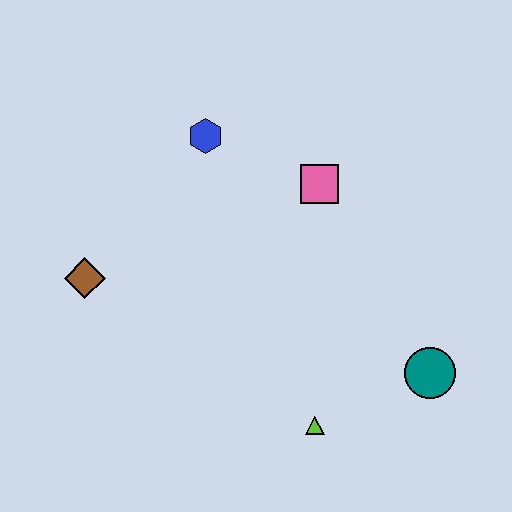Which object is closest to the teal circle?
The lime triangle is closest to the teal circle.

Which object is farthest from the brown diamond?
The teal circle is farthest from the brown diamond.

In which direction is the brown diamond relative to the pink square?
The brown diamond is to the left of the pink square.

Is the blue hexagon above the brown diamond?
Yes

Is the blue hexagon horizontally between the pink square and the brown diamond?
Yes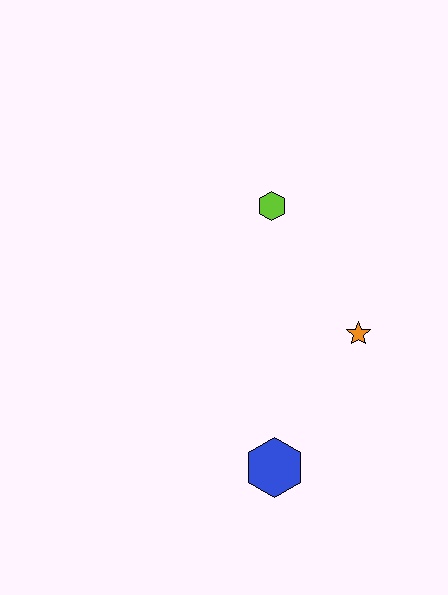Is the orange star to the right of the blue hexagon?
Yes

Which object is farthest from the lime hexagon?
The blue hexagon is farthest from the lime hexagon.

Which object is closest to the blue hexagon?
The orange star is closest to the blue hexagon.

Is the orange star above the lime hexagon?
No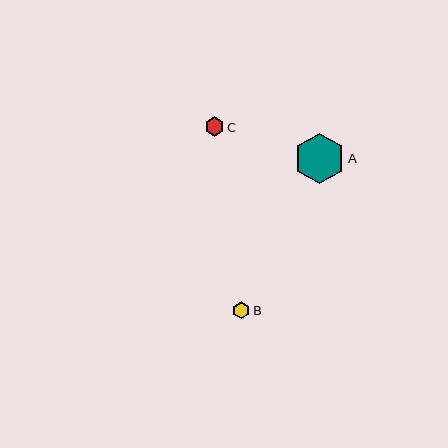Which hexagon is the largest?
Hexagon A is the largest with a size of approximately 51 pixels.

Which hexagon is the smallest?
Hexagon B is the smallest with a size of approximately 17 pixels.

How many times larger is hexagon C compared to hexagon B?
Hexagon C is approximately 1.1 times the size of hexagon B.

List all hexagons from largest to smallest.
From largest to smallest: A, C, B.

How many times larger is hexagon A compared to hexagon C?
Hexagon A is approximately 2.6 times the size of hexagon C.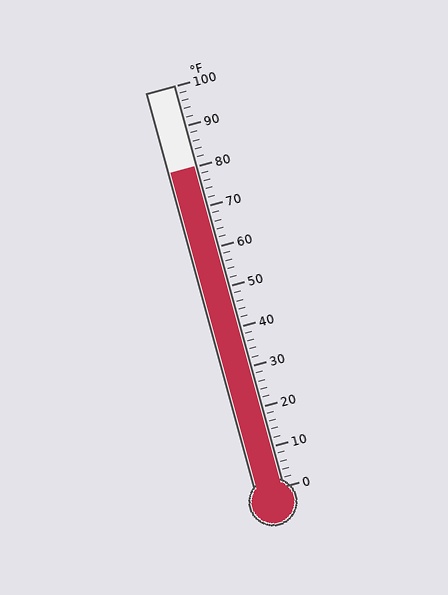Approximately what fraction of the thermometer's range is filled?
The thermometer is filled to approximately 80% of its range.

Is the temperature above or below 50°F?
The temperature is above 50°F.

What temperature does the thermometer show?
The thermometer shows approximately 80°F.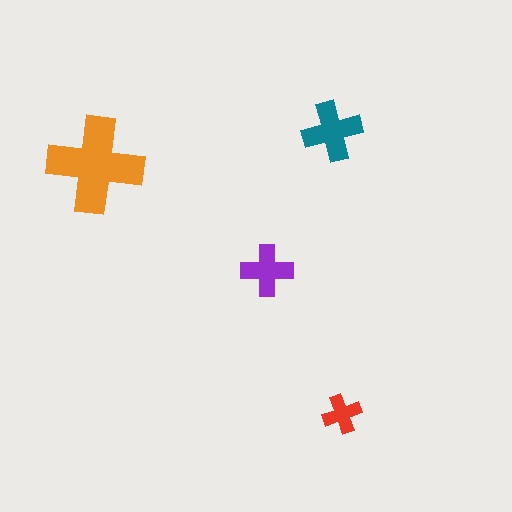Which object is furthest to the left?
The orange cross is leftmost.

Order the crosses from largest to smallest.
the orange one, the teal one, the purple one, the red one.